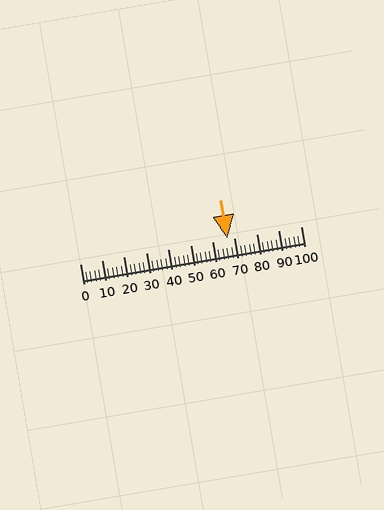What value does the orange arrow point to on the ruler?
The orange arrow points to approximately 67.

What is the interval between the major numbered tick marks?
The major tick marks are spaced 10 units apart.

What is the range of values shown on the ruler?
The ruler shows values from 0 to 100.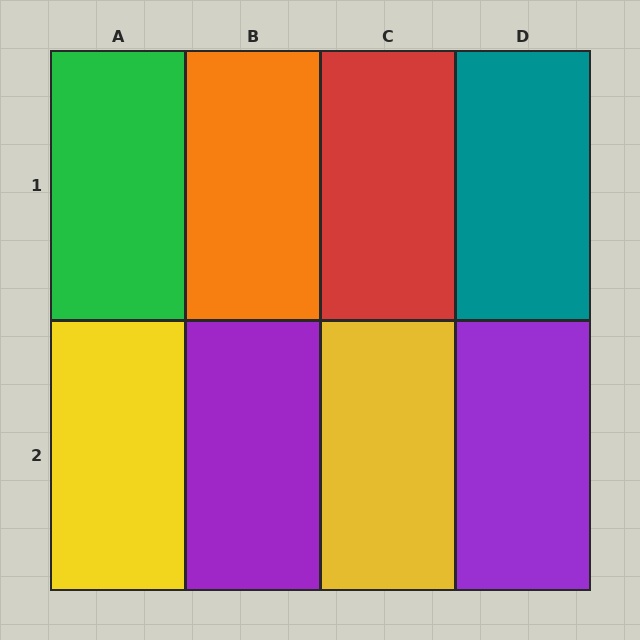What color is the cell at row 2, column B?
Purple.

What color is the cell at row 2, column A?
Yellow.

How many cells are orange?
1 cell is orange.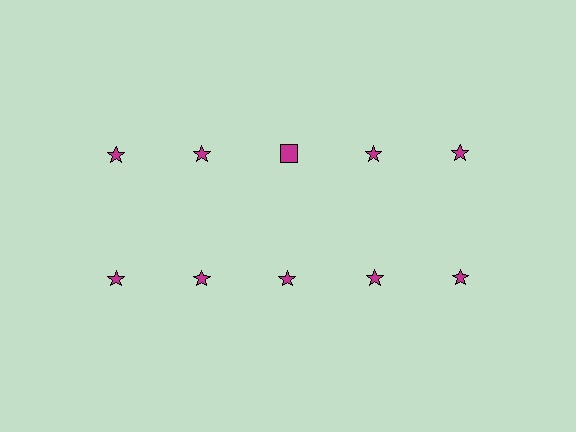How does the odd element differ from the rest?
It has a different shape: square instead of star.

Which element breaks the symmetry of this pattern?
The magenta square in the top row, center column breaks the symmetry. All other shapes are magenta stars.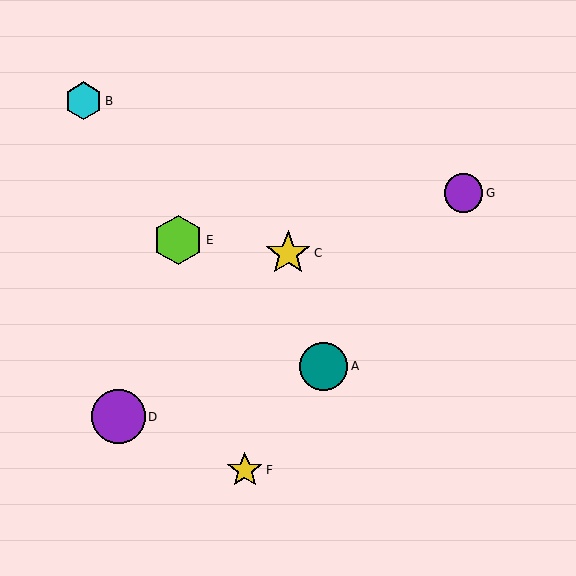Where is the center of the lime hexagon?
The center of the lime hexagon is at (178, 240).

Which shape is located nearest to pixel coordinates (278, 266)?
The yellow star (labeled C) at (288, 253) is nearest to that location.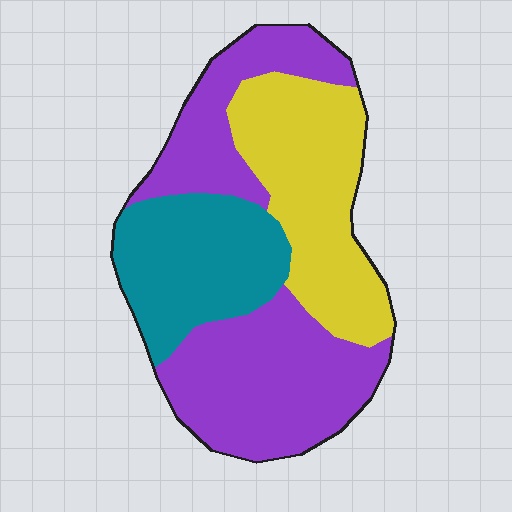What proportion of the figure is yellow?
Yellow covers 30% of the figure.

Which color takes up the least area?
Teal, at roughly 25%.